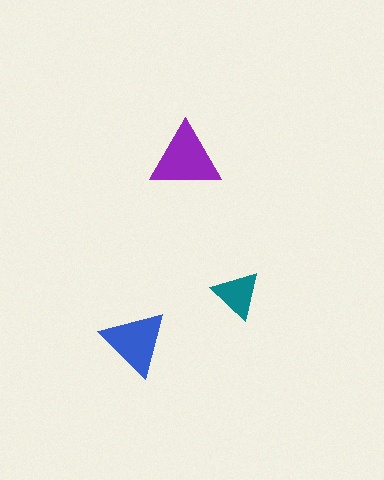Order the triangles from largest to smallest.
the purple one, the blue one, the teal one.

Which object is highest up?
The purple triangle is topmost.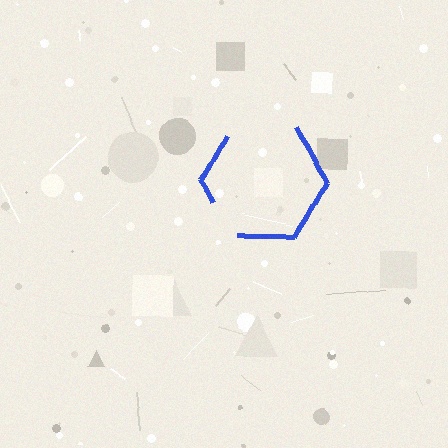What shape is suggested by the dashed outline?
The dashed outline suggests a hexagon.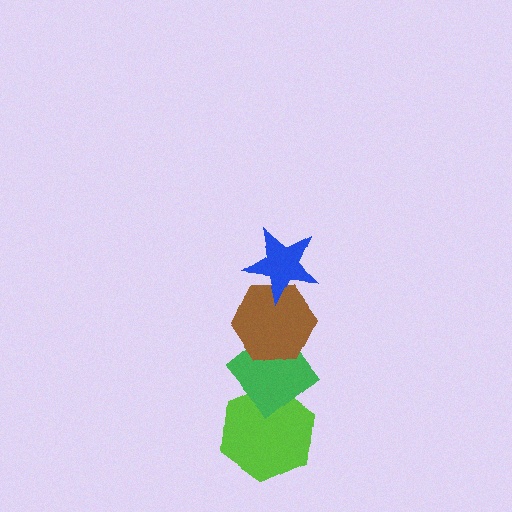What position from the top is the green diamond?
The green diamond is 3rd from the top.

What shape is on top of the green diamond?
The brown hexagon is on top of the green diamond.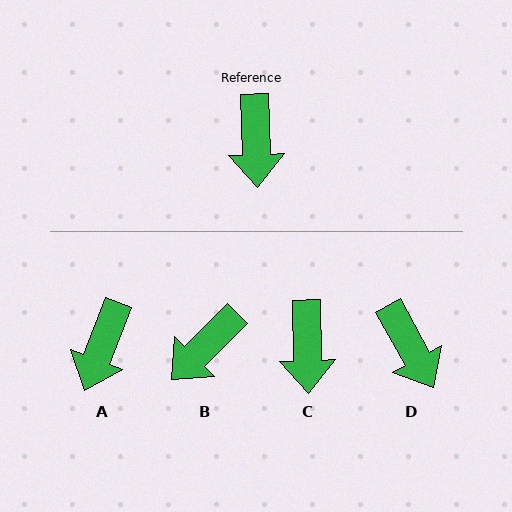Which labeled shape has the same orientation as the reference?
C.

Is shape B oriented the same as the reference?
No, it is off by about 46 degrees.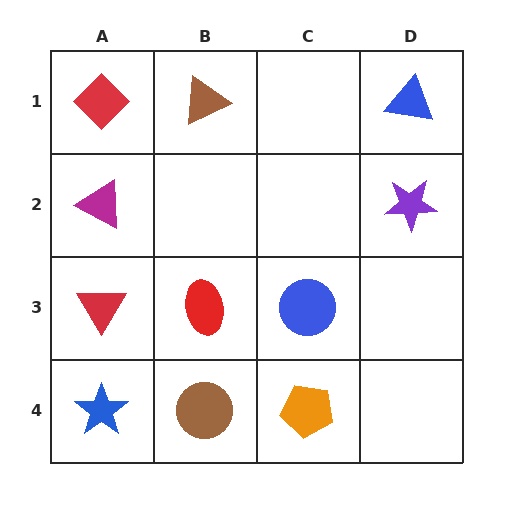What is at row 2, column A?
A magenta triangle.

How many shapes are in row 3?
3 shapes.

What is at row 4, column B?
A brown circle.